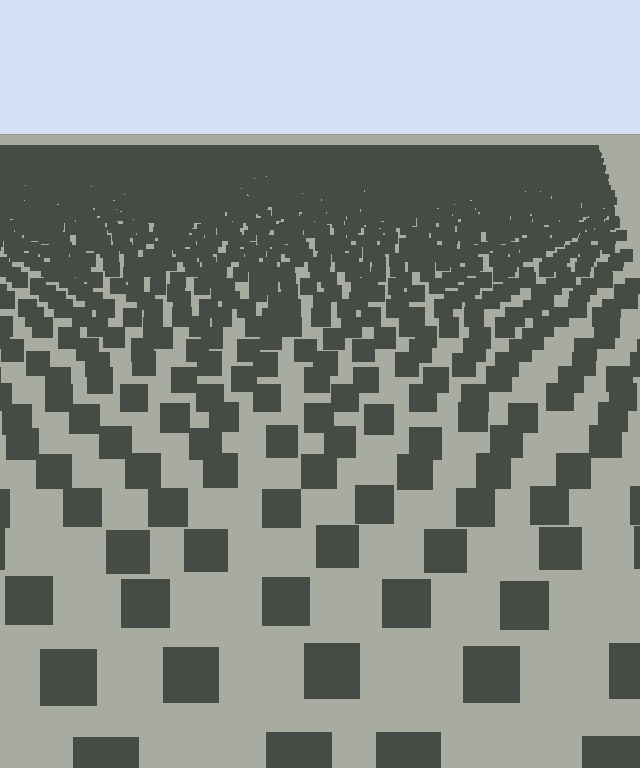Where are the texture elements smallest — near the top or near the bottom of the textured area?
Near the top.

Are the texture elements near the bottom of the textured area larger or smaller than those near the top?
Larger. Near the bottom, elements are closer to the viewer and appear at a bigger on-screen size.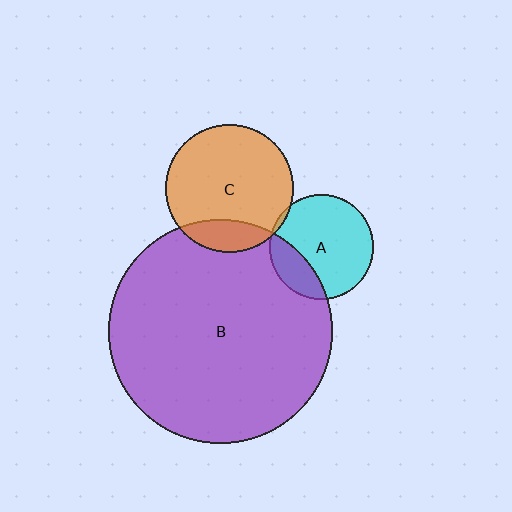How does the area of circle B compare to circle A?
Approximately 4.6 times.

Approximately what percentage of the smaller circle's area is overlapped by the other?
Approximately 5%.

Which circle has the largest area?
Circle B (purple).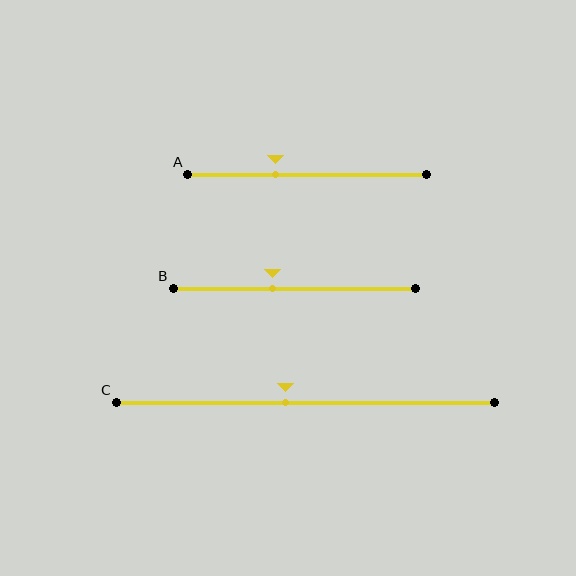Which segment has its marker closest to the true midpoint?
Segment C has its marker closest to the true midpoint.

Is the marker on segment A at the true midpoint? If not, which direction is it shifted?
No, the marker on segment A is shifted to the left by about 13% of the segment length.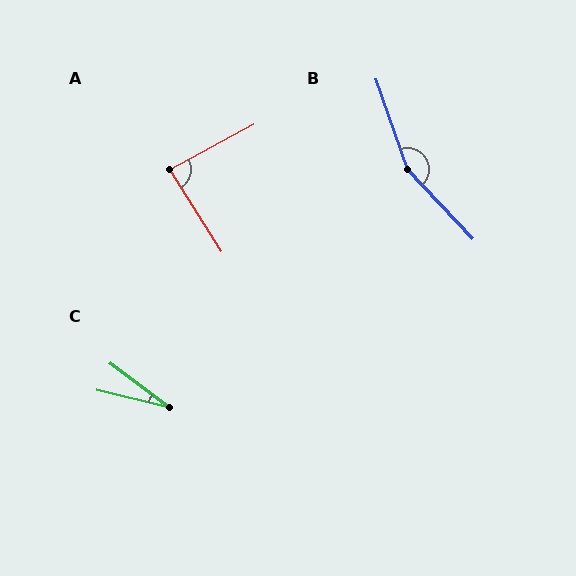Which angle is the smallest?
C, at approximately 24 degrees.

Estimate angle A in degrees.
Approximately 86 degrees.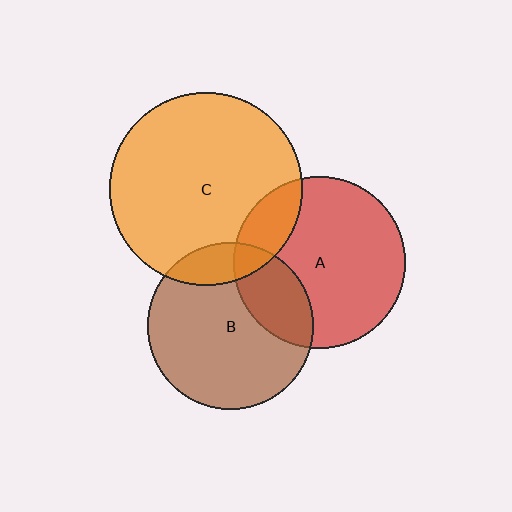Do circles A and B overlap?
Yes.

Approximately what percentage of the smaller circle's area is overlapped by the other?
Approximately 25%.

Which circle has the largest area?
Circle C (orange).